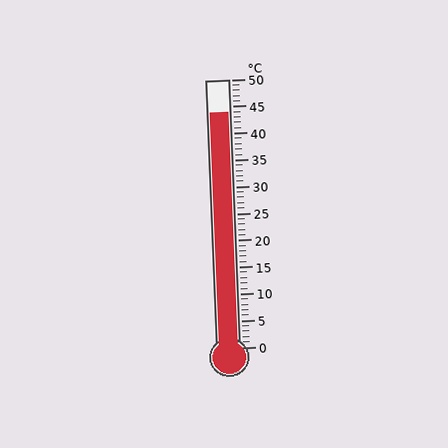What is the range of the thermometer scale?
The thermometer scale ranges from 0°C to 50°C.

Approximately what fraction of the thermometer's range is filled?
The thermometer is filled to approximately 90% of its range.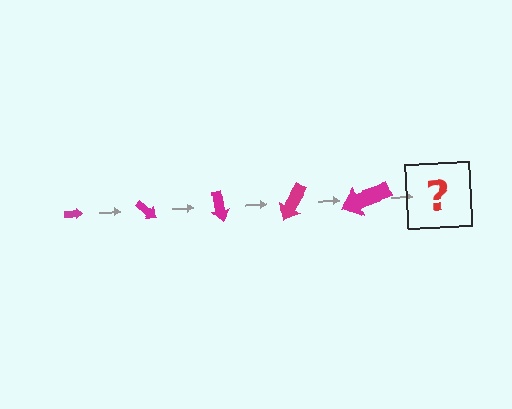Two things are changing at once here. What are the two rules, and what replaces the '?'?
The two rules are that the arrow grows larger each step and it rotates 40 degrees each step. The '?' should be an arrow, larger than the previous one and rotated 200 degrees from the start.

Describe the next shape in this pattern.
It should be an arrow, larger than the previous one and rotated 200 degrees from the start.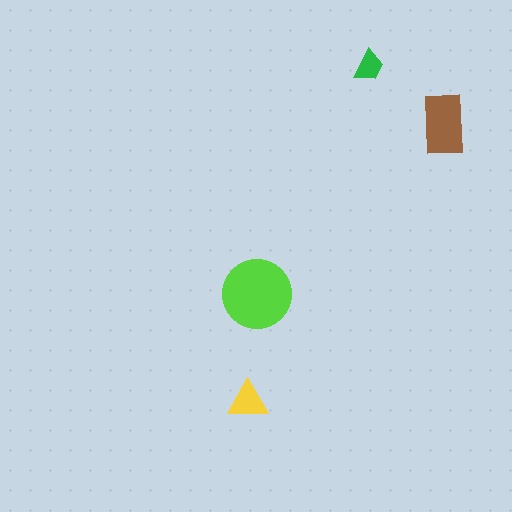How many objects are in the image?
There are 4 objects in the image.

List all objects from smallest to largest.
The green trapezoid, the yellow triangle, the brown rectangle, the lime circle.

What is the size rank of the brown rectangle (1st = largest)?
2nd.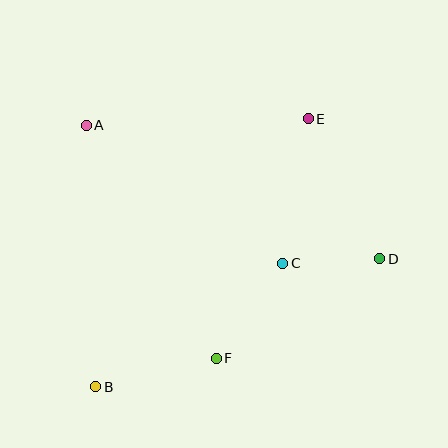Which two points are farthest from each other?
Points B and E are farthest from each other.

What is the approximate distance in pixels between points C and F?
The distance between C and F is approximately 116 pixels.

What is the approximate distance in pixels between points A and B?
The distance between A and B is approximately 262 pixels.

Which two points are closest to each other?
Points C and D are closest to each other.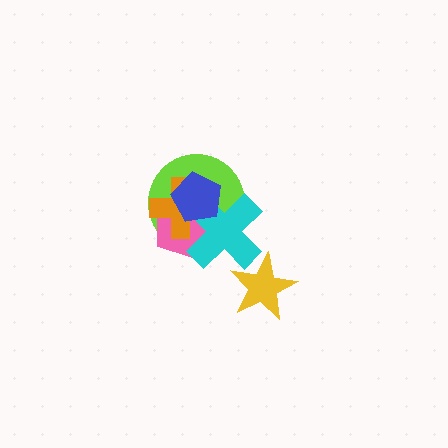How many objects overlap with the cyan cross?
5 objects overlap with the cyan cross.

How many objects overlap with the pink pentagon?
4 objects overlap with the pink pentagon.